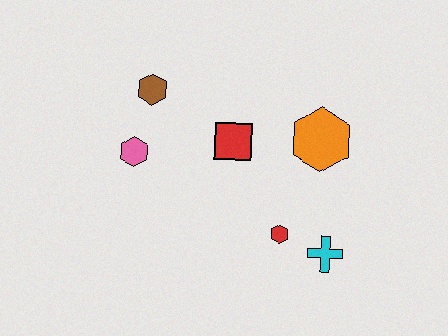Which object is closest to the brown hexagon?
The pink hexagon is closest to the brown hexagon.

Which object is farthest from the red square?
The cyan cross is farthest from the red square.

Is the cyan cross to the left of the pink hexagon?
No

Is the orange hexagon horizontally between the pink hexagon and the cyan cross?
Yes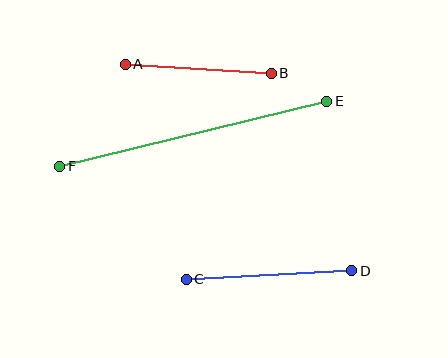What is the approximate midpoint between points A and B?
The midpoint is at approximately (198, 69) pixels.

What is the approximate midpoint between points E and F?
The midpoint is at approximately (193, 134) pixels.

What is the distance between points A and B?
The distance is approximately 146 pixels.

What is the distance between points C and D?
The distance is approximately 166 pixels.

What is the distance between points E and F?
The distance is approximately 275 pixels.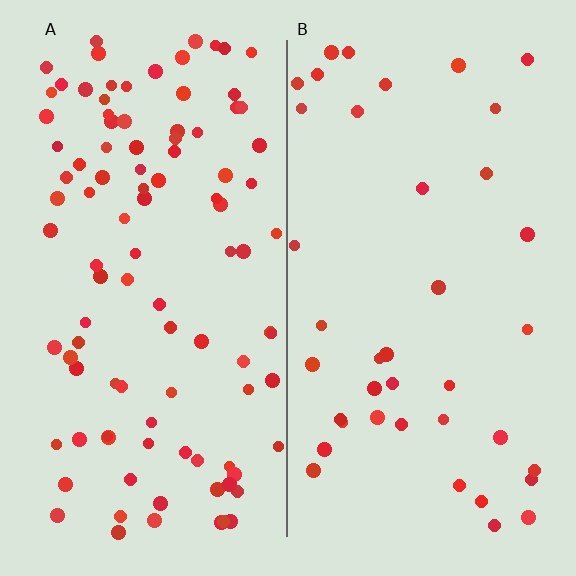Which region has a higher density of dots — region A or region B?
A (the left).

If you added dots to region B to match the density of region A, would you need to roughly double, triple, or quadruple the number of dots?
Approximately triple.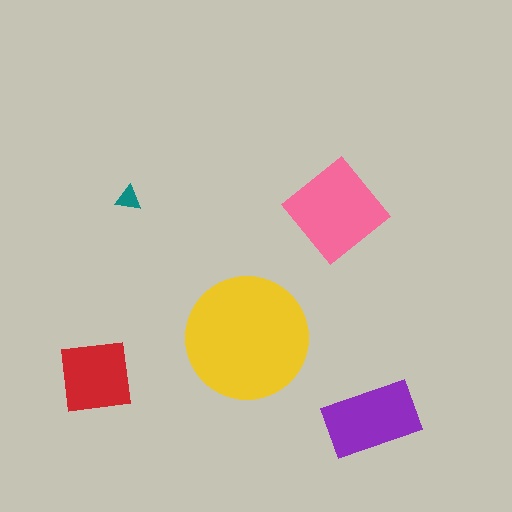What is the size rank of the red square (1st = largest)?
4th.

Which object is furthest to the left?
The red square is leftmost.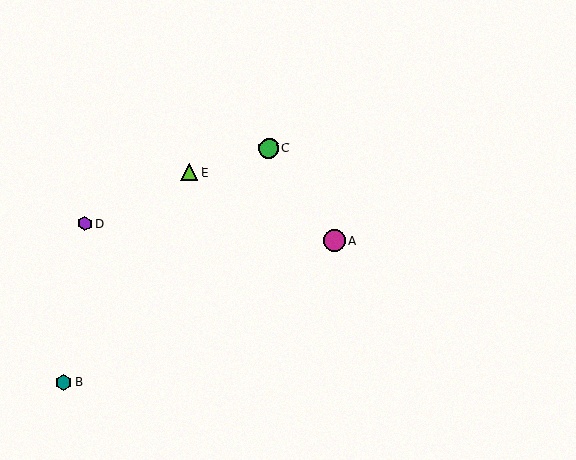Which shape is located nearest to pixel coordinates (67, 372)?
The teal hexagon (labeled B) at (64, 382) is nearest to that location.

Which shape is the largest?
The magenta circle (labeled A) is the largest.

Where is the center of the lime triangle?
The center of the lime triangle is at (189, 172).